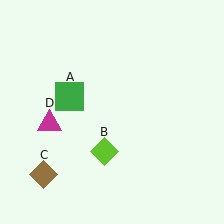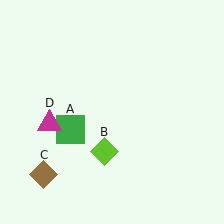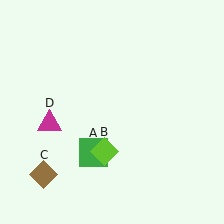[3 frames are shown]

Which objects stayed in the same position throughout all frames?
Lime diamond (object B) and brown diamond (object C) and magenta triangle (object D) remained stationary.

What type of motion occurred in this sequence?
The green square (object A) rotated counterclockwise around the center of the scene.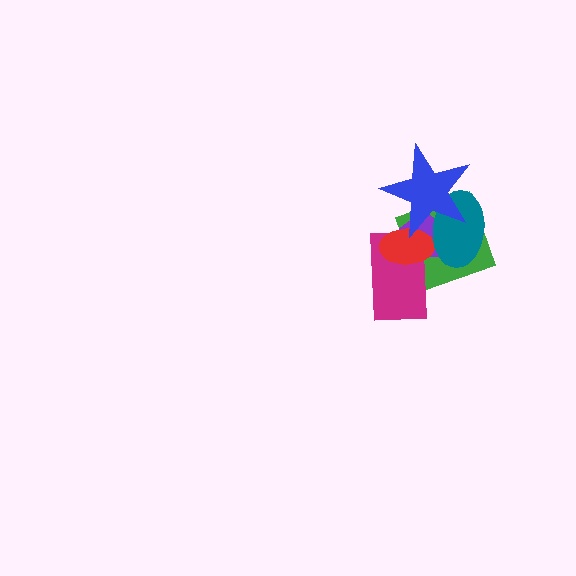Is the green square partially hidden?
Yes, it is partially covered by another shape.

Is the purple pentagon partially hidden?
Yes, it is partially covered by another shape.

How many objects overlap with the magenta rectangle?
3 objects overlap with the magenta rectangle.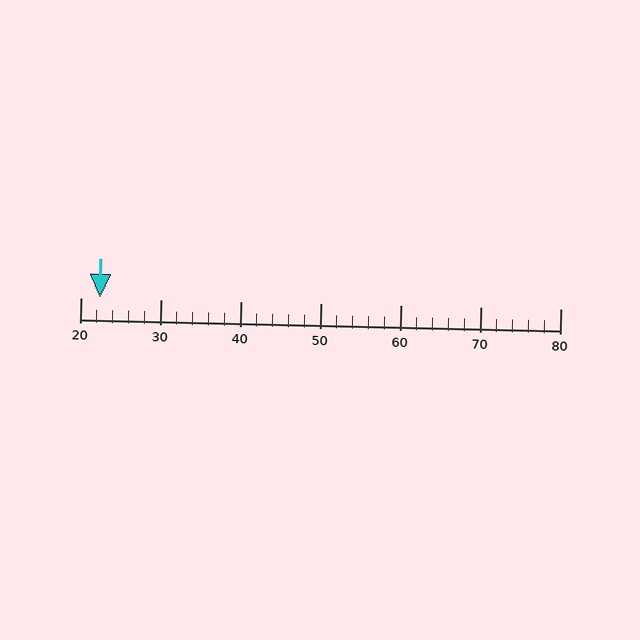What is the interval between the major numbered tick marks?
The major tick marks are spaced 10 units apart.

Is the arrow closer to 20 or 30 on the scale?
The arrow is closer to 20.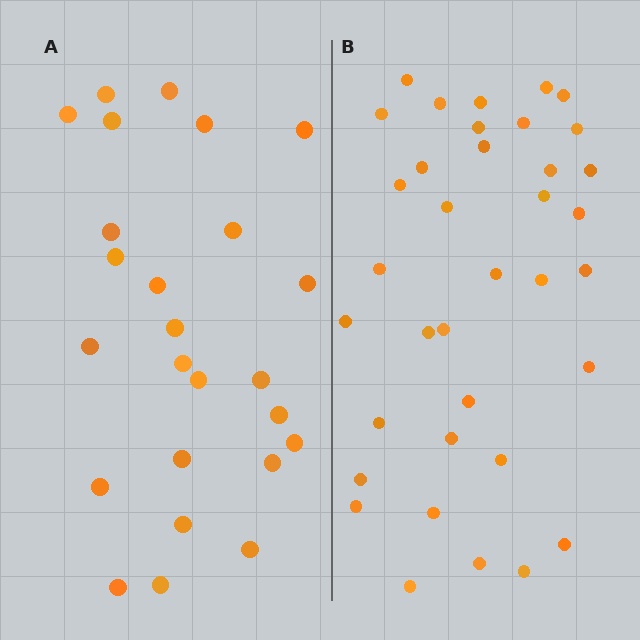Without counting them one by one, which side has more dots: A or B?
Region B (the right region) has more dots.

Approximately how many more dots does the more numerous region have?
Region B has roughly 12 or so more dots than region A.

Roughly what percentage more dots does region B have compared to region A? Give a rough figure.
About 45% more.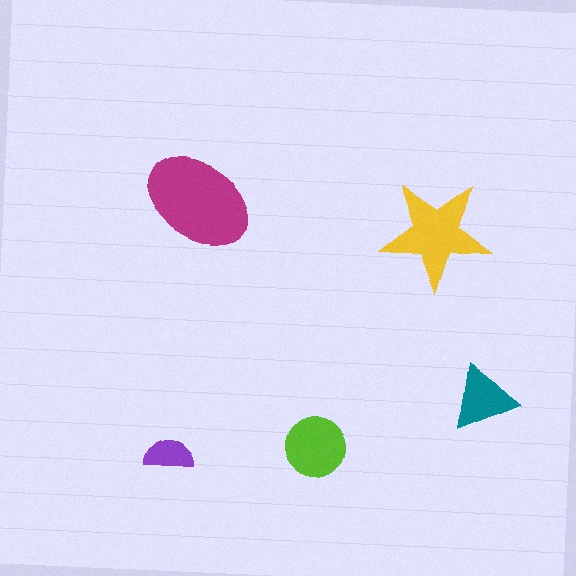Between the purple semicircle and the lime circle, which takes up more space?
The lime circle.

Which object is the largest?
The magenta ellipse.